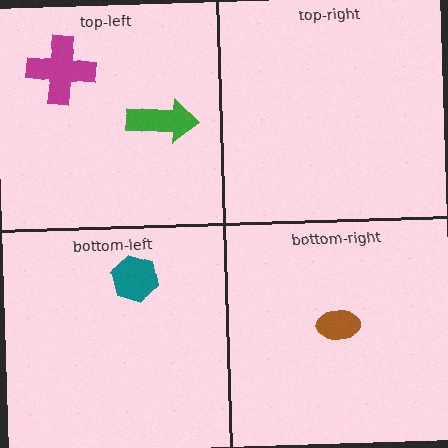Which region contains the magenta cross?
The top-left region.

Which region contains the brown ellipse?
The bottom-right region.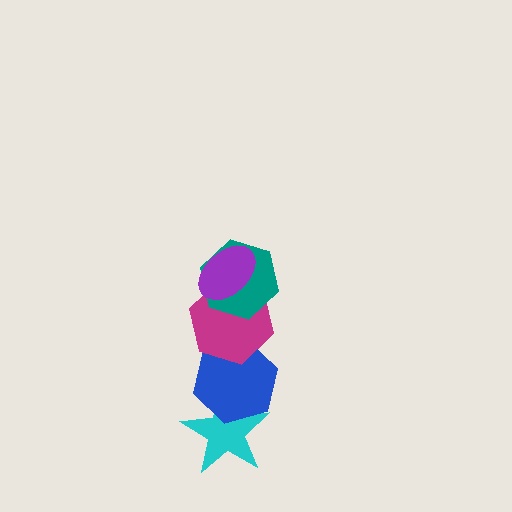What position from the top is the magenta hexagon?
The magenta hexagon is 3rd from the top.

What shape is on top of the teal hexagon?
The purple ellipse is on top of the teal hexagon.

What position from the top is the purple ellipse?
The purple ellipse is 1st from the top.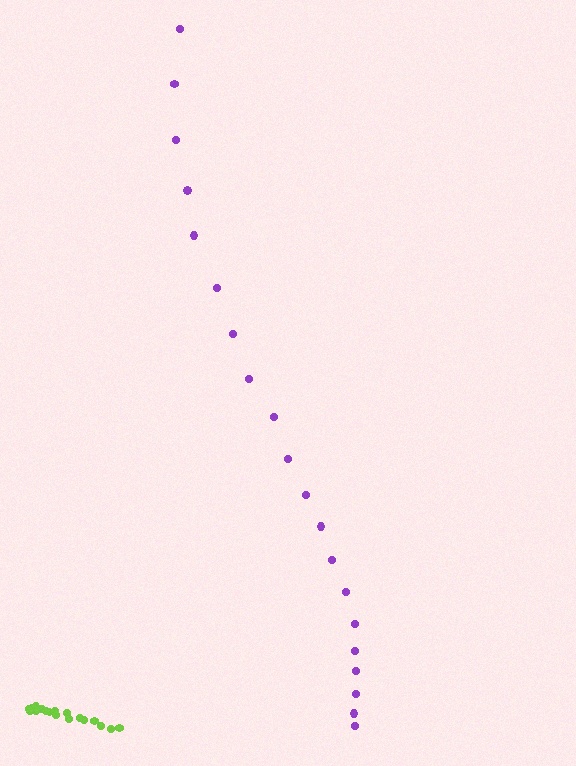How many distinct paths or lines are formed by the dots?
There are 2 distinct paths.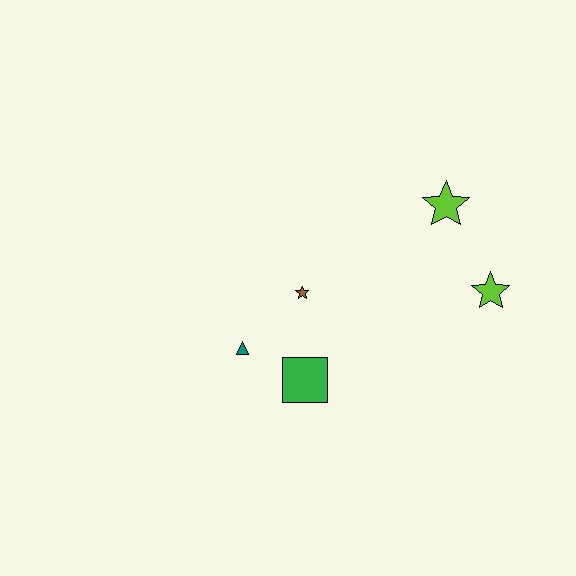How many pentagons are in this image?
There are no pentagons.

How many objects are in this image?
There are 5 objects.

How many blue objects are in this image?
There are no blue objects.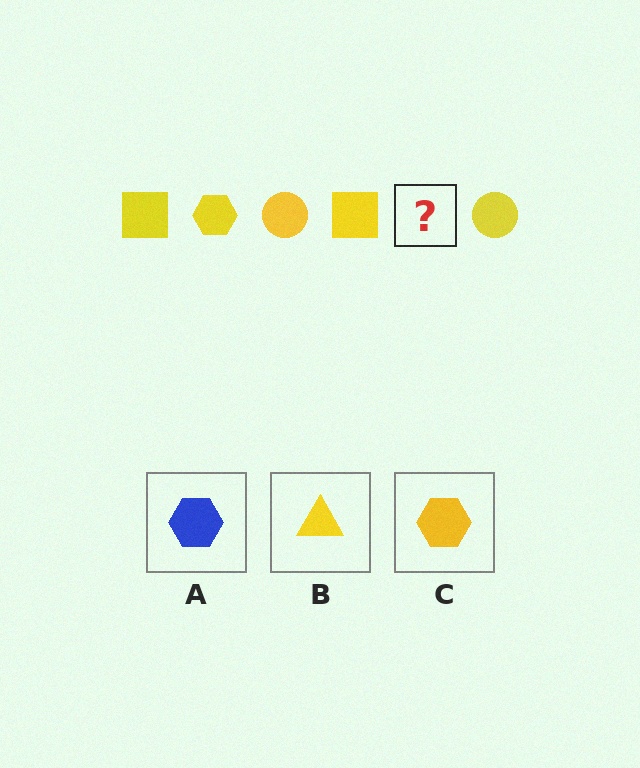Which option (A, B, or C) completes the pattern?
C.